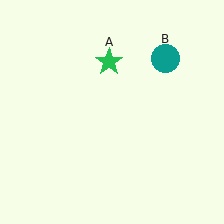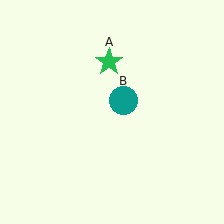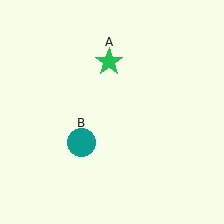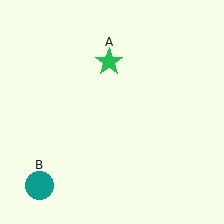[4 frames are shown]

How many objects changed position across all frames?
1 object changed position: teal circle (object B).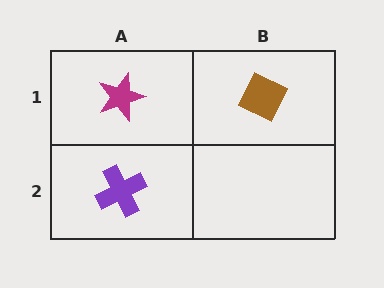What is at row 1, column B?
A brown diamond.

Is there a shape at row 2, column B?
No, that cell is empty.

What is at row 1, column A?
A magenta star.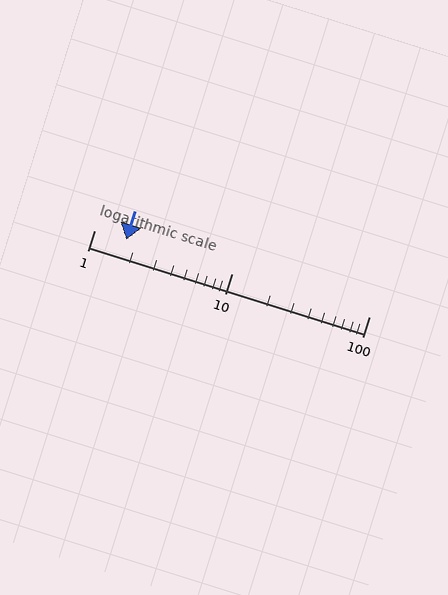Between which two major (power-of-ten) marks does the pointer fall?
The pointer is between 1 and 10.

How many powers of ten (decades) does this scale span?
The scale spans 2 decades, from 1 to 100.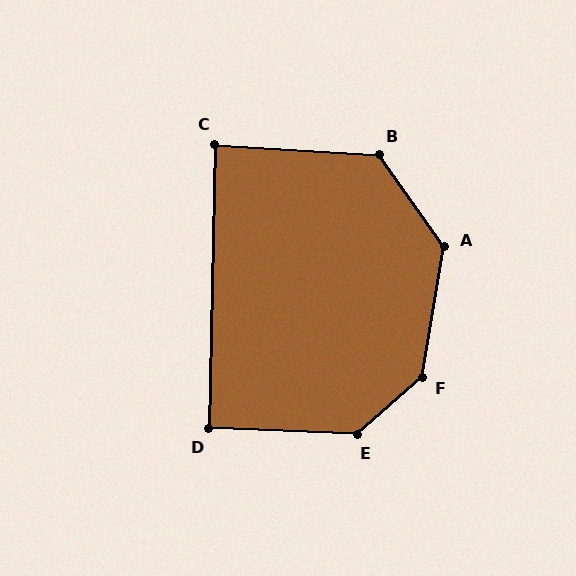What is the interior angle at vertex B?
Approximately 129 degrees (obtuse).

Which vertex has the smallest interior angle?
C, at approximately 88 degrees.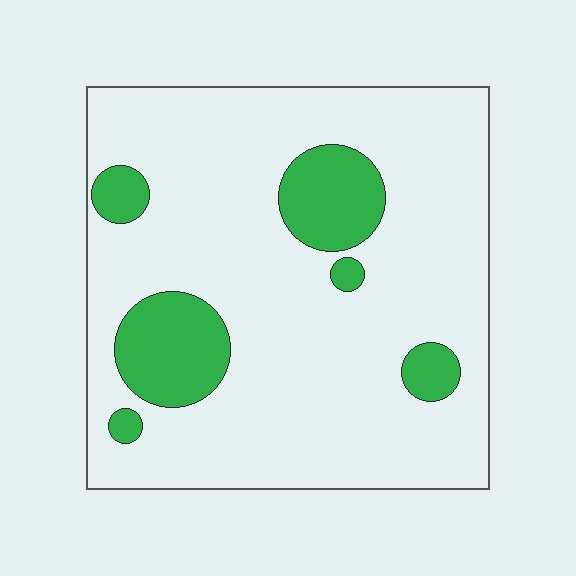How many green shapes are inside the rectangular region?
6.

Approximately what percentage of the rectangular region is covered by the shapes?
Approximately 15%.